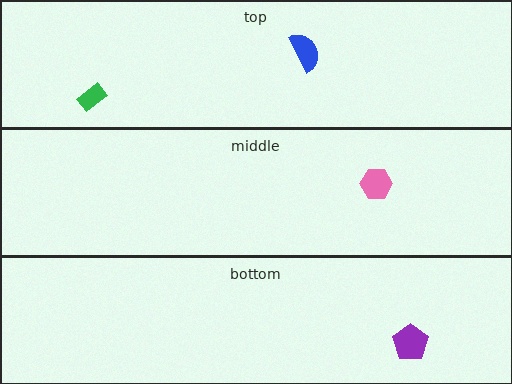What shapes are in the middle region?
The pink hexagon.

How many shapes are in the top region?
2.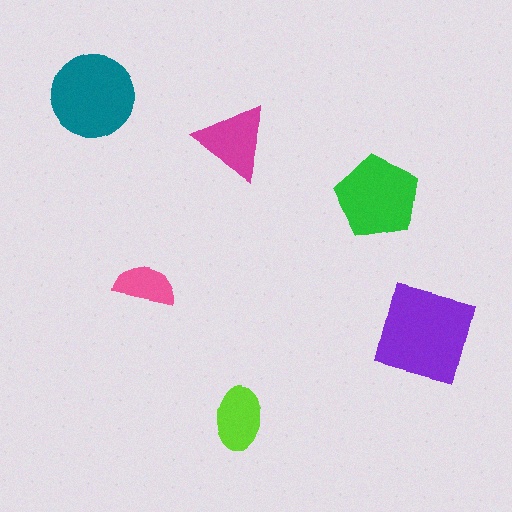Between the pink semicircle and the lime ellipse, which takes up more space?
The lime ellipse.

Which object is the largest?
The purple square.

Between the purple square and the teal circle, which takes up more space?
The purple square.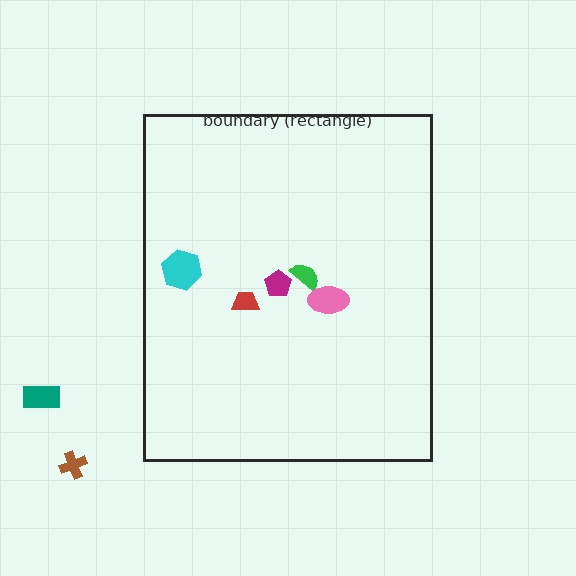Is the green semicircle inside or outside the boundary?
Inside.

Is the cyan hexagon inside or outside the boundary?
Inside.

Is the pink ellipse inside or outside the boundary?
Inside.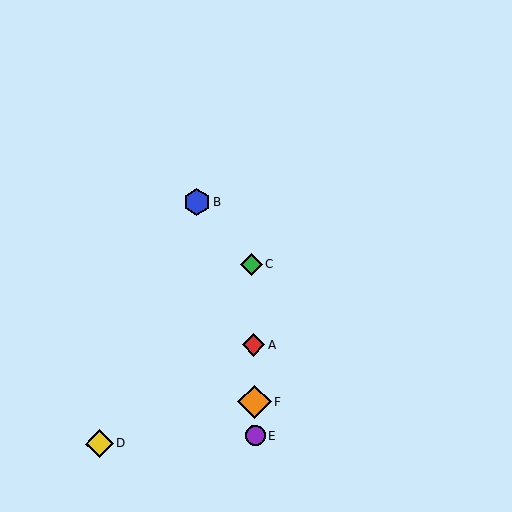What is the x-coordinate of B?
Object B is at x≈197.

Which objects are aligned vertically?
Objects A, C, E, F are aligned vertically.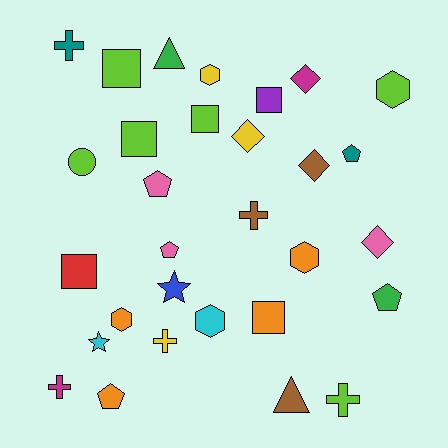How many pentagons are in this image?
There are 5 pentagons.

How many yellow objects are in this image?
There are 3 yellow objects.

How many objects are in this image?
There are 30 objects.